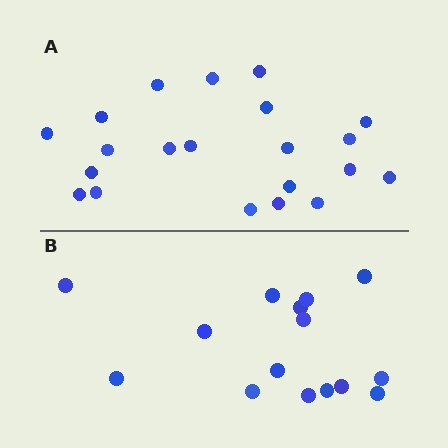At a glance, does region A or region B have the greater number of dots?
Region A (the top region) has more dots.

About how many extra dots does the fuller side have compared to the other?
Region A has about 6 more dots than region B.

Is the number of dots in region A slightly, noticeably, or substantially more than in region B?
Region A has noticeably more, but not dramatically so. The ratio is roughly 1.4 to 1.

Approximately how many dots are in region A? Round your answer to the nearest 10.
About 20 dots. (The exact count is 21, which rounds to 20.)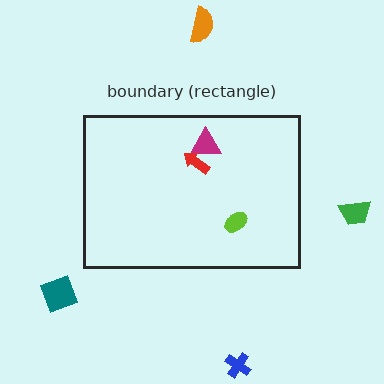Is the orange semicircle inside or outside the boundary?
Outside.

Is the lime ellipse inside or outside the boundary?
Inside.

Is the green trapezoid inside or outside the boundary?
Outside.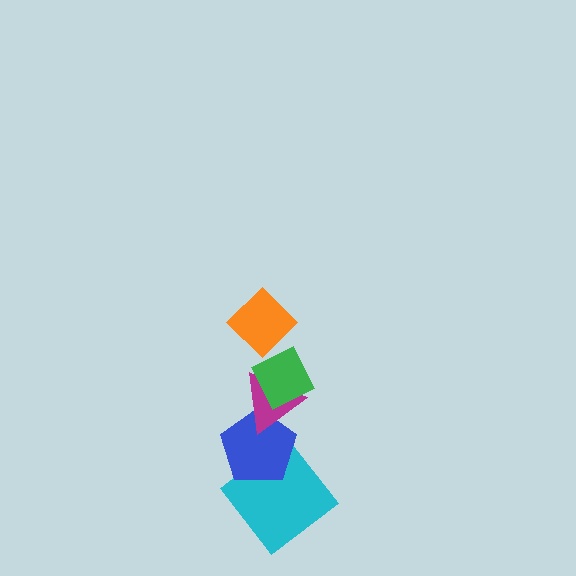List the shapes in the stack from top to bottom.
From top to bottom: the orange diamond, the green diamond, the magenta triangle, the blue pentagon, the cyan diamond.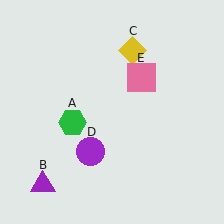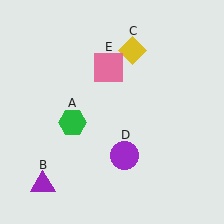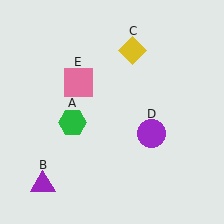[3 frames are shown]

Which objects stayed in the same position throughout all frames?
Green hexagon (object A) and purple triangle (object B) and yellow diamond (object C) remained stationary.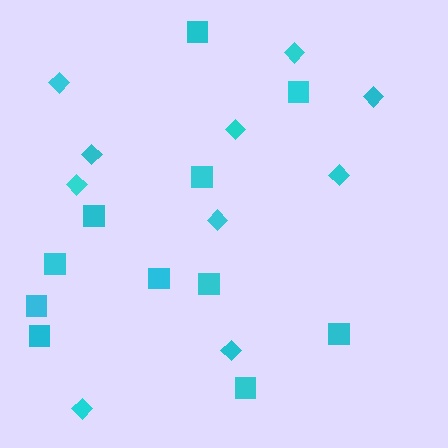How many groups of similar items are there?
There are 2 groups: one group of squares (11) and one group of diamonds (10).